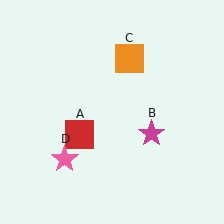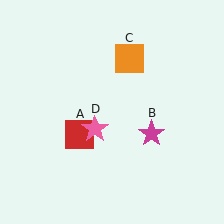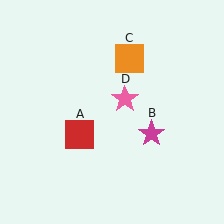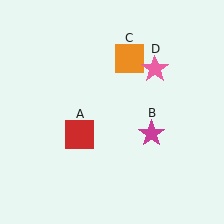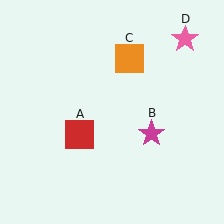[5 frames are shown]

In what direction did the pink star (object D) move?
The pink star (object D) moved up and to the right.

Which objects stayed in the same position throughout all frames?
Red square (object A) and magenta star (object B) and orange square (object C) remained stationary.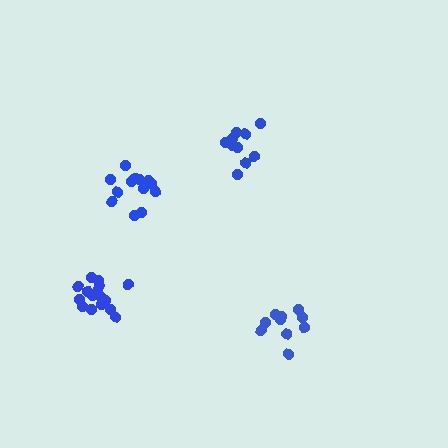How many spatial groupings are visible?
There are 4 spatial groupings.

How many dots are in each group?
Group 1: 16 dots, Group 2: 14 dots, Group 3: 10 dots, Group 4: 10 dots (50 total).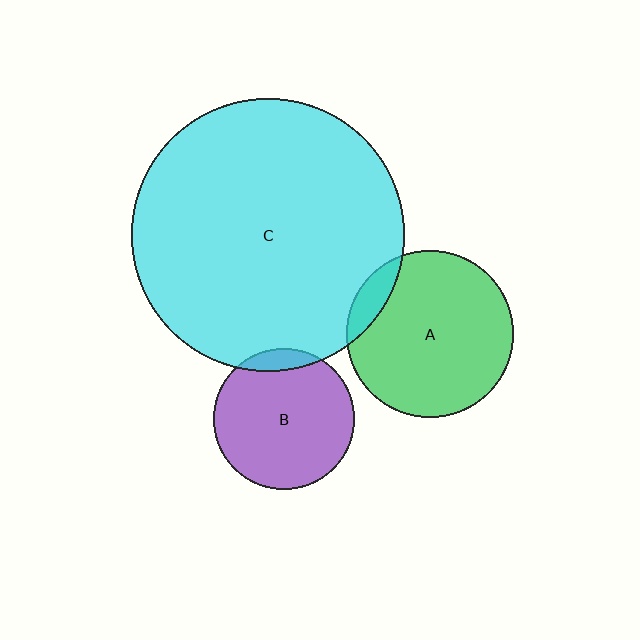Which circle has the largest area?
Circle C (cyan).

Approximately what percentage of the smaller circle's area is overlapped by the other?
Approximately 10%.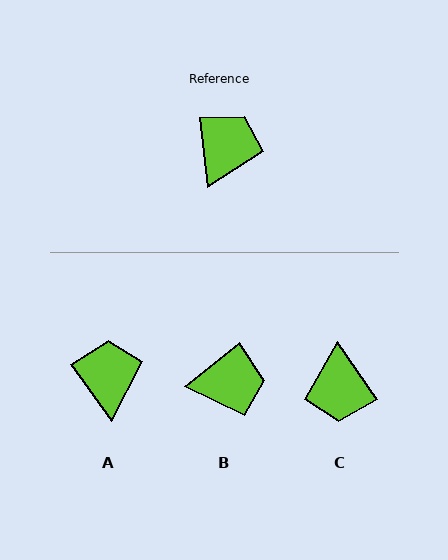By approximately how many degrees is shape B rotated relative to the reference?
Approximately 58 degrees clockwise.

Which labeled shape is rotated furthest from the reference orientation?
C, about 152 degrees away.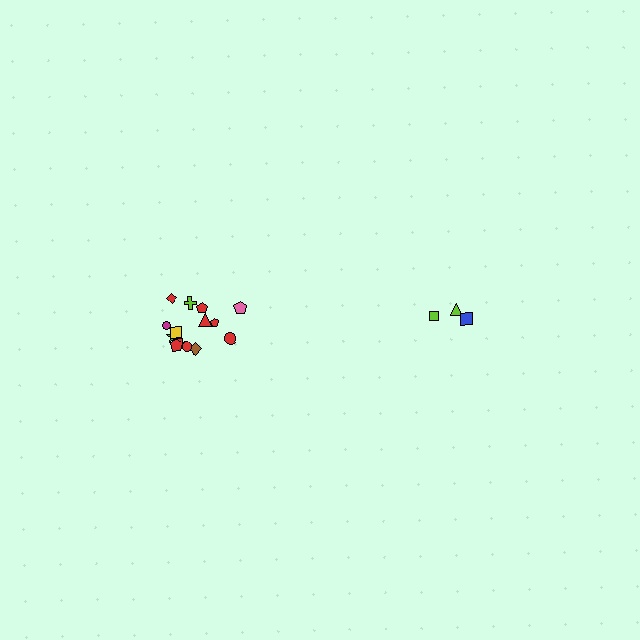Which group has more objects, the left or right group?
The left group.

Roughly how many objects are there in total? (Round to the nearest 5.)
Roughly 20 objects in total.